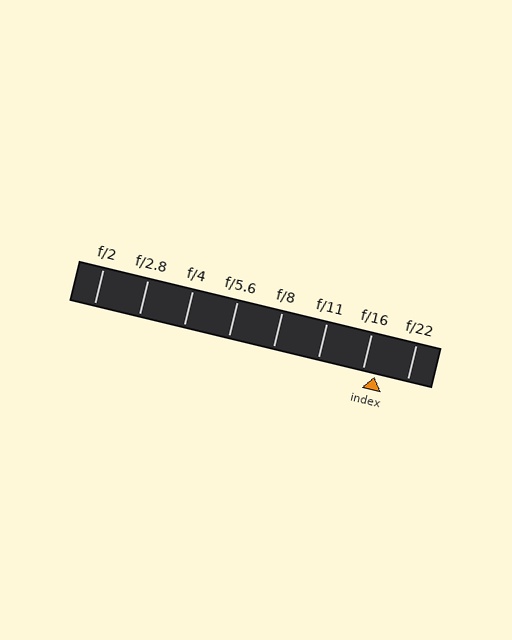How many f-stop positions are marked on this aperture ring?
There are 8 f-stop positions marked.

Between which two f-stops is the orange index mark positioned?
The index mark is between f/16 and f/22.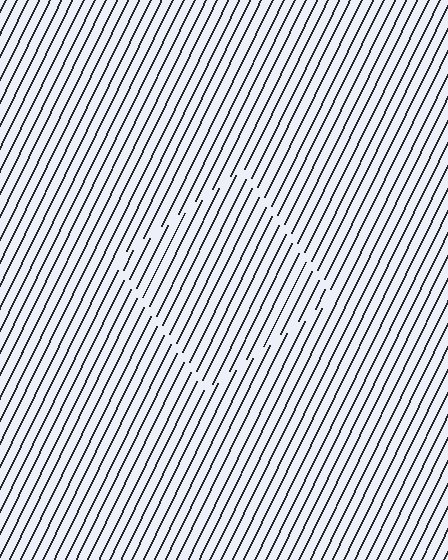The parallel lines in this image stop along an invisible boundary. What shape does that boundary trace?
An illusory square. The interior of the shape contains the same grating, shifted by half a period — the contour is defined by the phase discontinuity where line-ends from the inner and outer gratings abut.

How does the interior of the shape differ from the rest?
The interior of the shape contains the same grating, shifted by half a period — the contour is defined by the phase discontinuity where line-ends from the inner and outer gratings abut.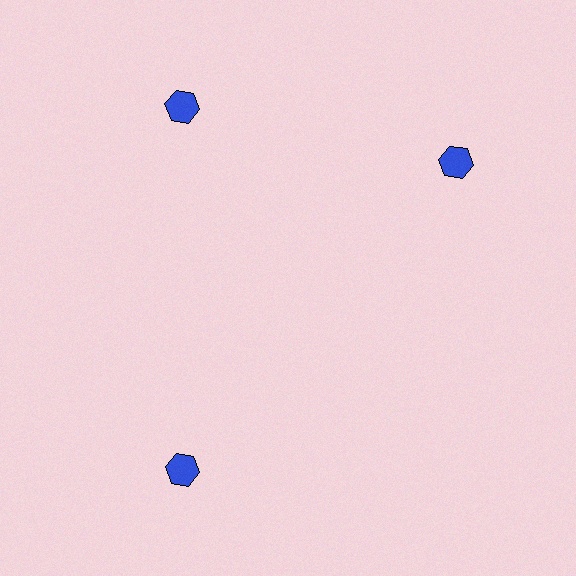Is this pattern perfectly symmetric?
No. The 3 blue hexagons are arranged in a ring, but one element near the 3 o'clock position is rotated out of alignment along the ring, breaking the 3-fold rotational symmetry.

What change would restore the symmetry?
The symmetry would be restored by rotating it back into even spacing with its neighbors so that all 3 hexagons sit at equal angles and equal distance from the center.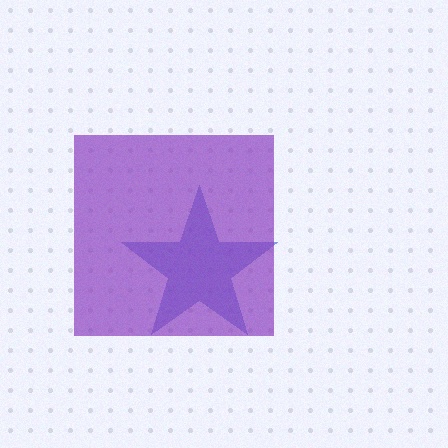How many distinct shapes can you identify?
There are 2 distinct shapes: a blue star, a purple square.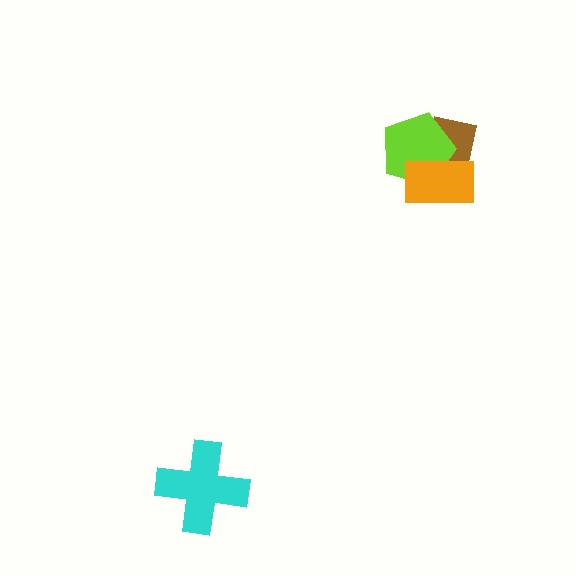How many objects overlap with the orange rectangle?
2 objects overlap with the orange rectangle.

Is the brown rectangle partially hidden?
Yes, it is partially covered by another shape.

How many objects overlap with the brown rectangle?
2 objects overlap with the brown rectangle.